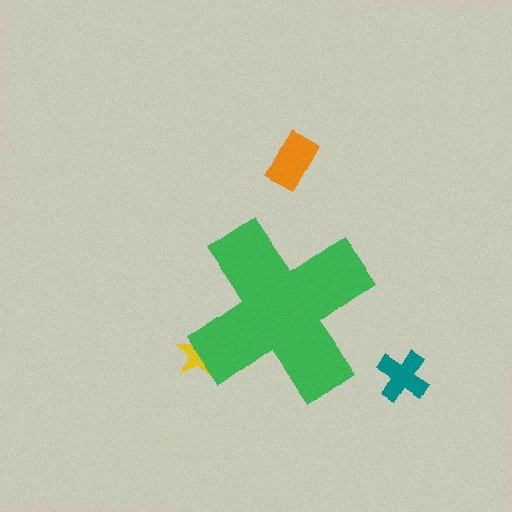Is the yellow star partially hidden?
Yes, the yellow star is partially hidden behind the green cross.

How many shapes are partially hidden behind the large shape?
1 shape is partially hidden.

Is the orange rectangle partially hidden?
No, the orange rectangle is fully visible.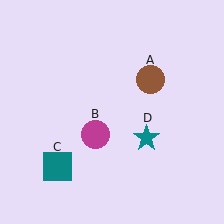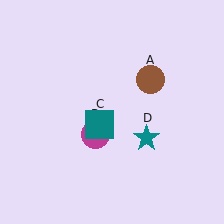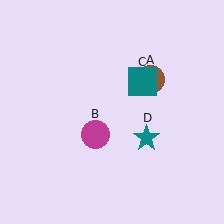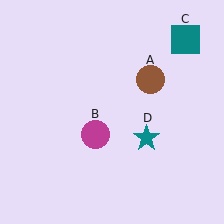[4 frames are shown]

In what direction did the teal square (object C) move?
The teal square (object C) moved up and to the right.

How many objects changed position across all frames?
1 object changed position: teal square (object C).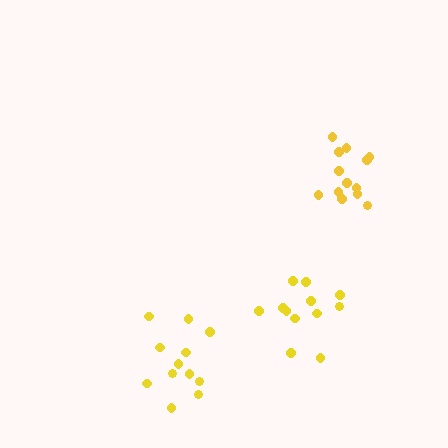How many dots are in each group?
Group 1: 12 dots, Group 2: 13 dots, Group 3: 12 dots (37 total).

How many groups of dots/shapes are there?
There are 3 groups.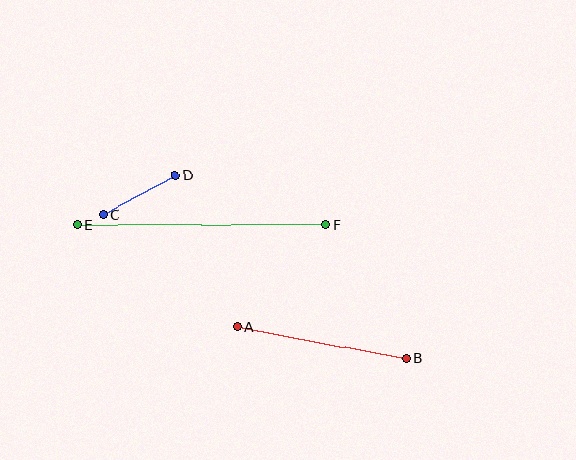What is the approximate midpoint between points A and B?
The midpoint is at approximately (322, 343) pixels.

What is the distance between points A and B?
The distance is approximately 172 pixels.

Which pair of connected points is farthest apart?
Points E and F are farthest apart.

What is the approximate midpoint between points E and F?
The midpoint is at approximately (201, 224) pixels.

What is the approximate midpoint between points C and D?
The midpoint is at approximately (139, 195) pixels.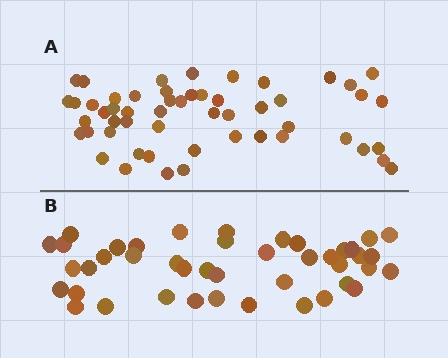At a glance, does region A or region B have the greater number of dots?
Region A (the top region) has more dots.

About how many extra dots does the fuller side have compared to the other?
Region A has roughly 10 or so more dots than region B.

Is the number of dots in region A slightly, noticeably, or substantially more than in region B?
Region A has only slightly more — the two regions are fairly close. The ratio is roughly 1.2 to 1.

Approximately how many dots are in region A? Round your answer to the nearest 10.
About 50 dots. (The exact count is 53, which rounds to 50.)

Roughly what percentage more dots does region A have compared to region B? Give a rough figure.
About 25% more.